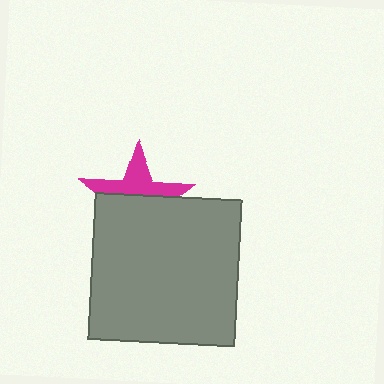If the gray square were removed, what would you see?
You would see the complete magenta star.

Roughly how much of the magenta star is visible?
A small part of it is visible (roughly 45%).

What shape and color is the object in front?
The object in front is a gray square.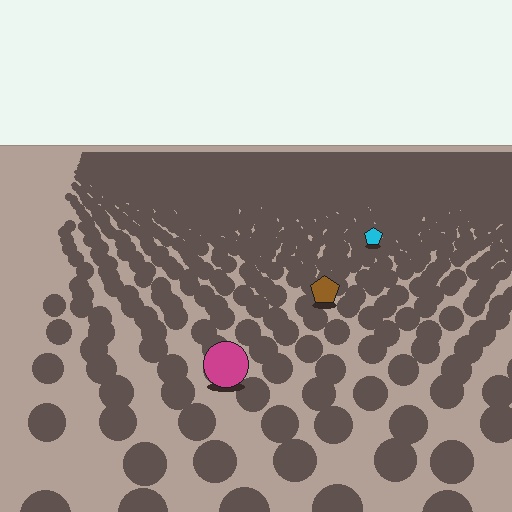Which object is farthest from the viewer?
The cyan pentagon is farthest from the viewer. It appears smaller and the ground texture around it is denser.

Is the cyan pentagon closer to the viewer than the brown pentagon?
No. The brown pentagon is closer — you can tell from the texture gradient: the ground texture is coarser near it.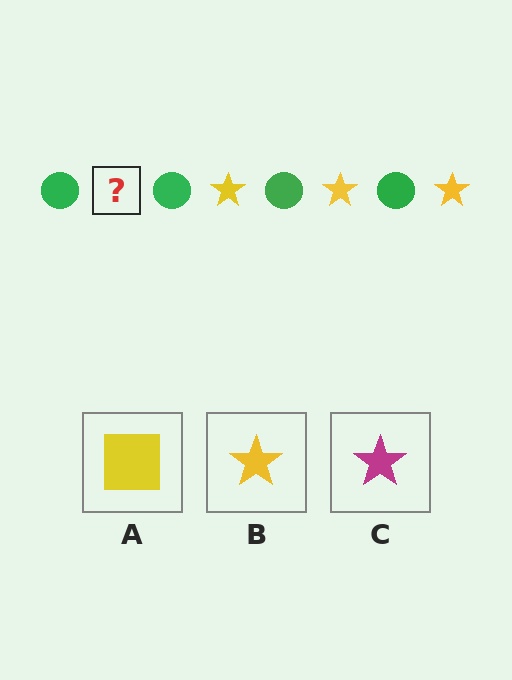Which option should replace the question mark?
Option B.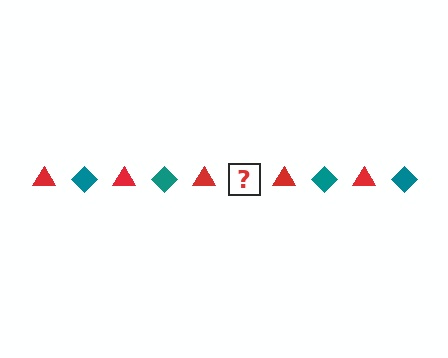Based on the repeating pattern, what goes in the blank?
The blank should be a teal diamond.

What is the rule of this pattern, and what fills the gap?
The rule is that the pattern alternates between red triangle and teal diamond. The gap should be filled with a teal diamond.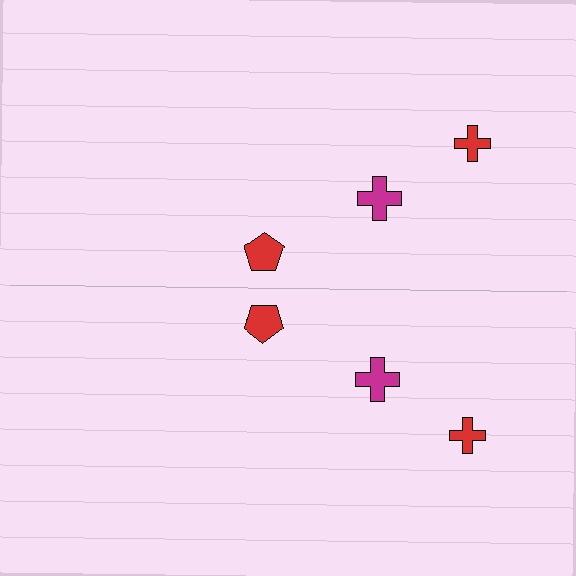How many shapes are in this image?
There are 6 shapes in this image.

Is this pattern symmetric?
Yes, this pattern has bilateral (reflection) symmetry.